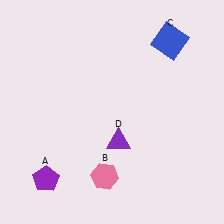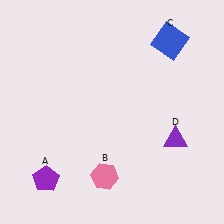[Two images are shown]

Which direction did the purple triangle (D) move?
The purple triangle (D) moved right.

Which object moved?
The purple triangle (D) moved right.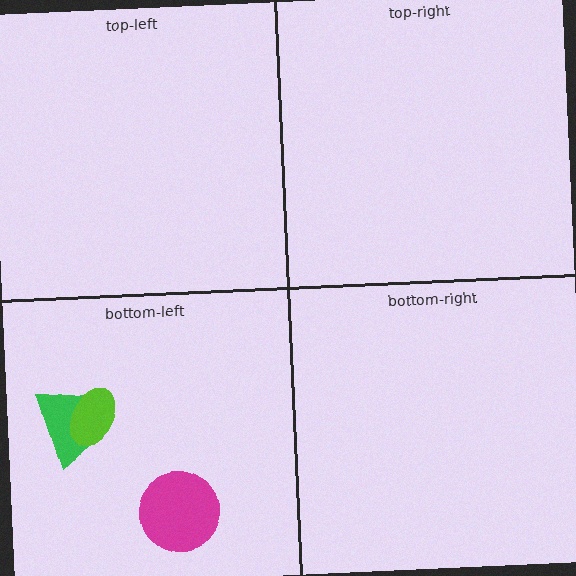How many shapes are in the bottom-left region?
3.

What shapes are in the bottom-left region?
The green trapezoid, the lime ellipse, the magenta circle.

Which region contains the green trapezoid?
The bottom-left region.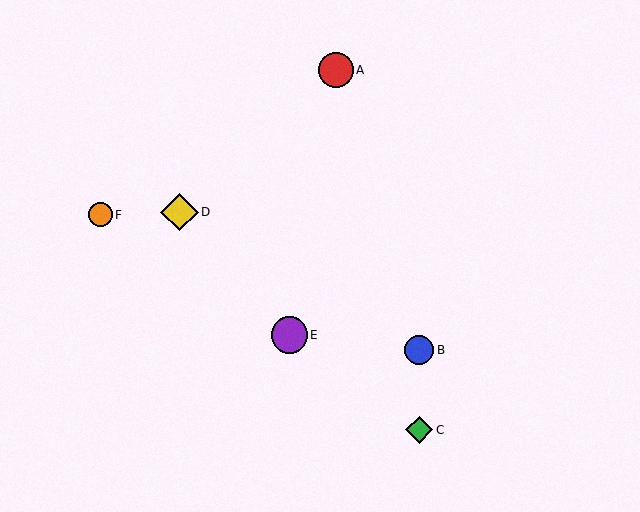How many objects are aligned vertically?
2 objects (B, C) are aligned vertically.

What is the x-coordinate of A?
Object A is at x≈336.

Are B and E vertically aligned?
No, B is at x≈419 and E is at x≈289.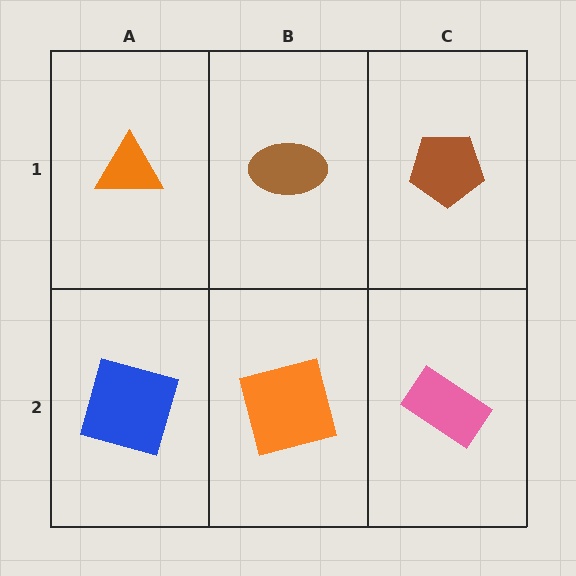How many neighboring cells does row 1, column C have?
2.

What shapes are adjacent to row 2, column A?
An orange triangle (row 1, column A), an orange square (row 2, column B).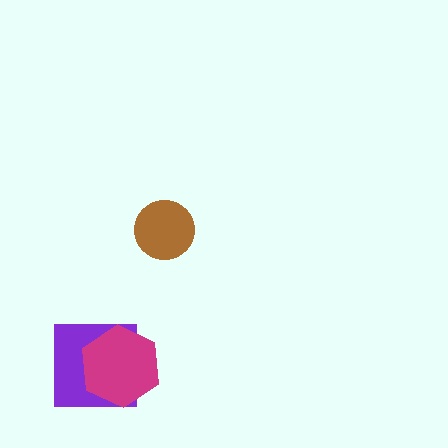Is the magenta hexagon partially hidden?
No, no other shape covers it.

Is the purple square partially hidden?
Yes, it is partially covered by another shape.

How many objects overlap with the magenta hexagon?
1 object overlaps with the magenta hexagon.